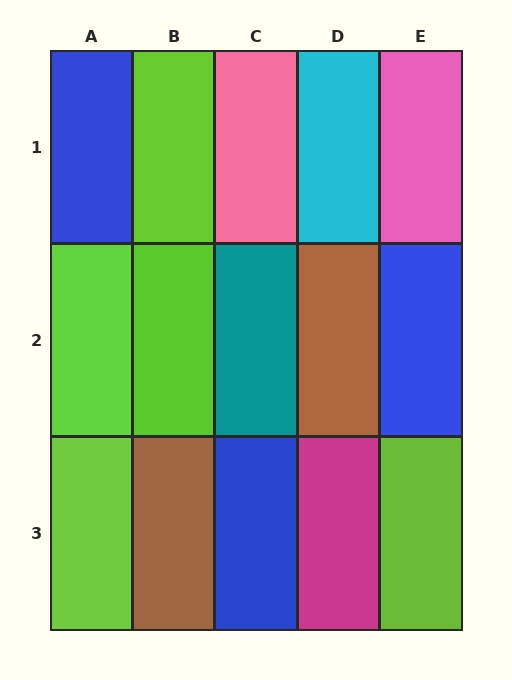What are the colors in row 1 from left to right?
Blue, lime, pink, cyan, pink.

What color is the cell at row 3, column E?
Lime.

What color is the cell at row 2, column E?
Blue.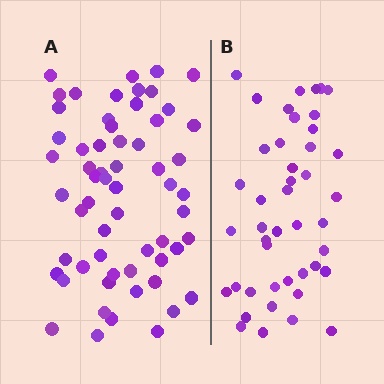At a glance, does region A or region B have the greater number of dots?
Region A (the left region) has more dots.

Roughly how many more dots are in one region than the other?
Region A has approximately 15 more dots than region B.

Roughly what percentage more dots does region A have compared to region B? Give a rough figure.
About 35% more.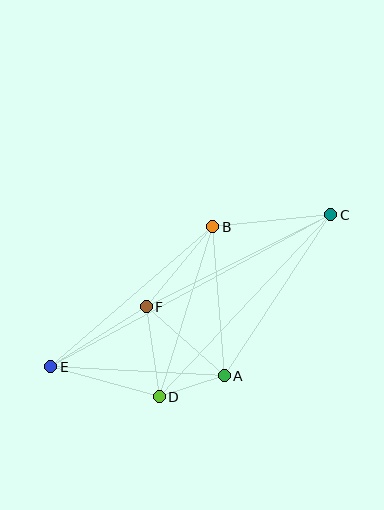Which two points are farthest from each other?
Points C and E are farthest from each other.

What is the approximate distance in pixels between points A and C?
The distance between A and C is approximately 193 pixels.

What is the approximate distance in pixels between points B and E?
The distance between B and E is approximately 214 pixels.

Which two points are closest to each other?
Points A and D are closest to each other.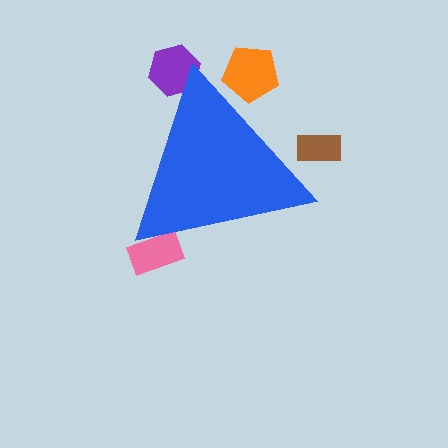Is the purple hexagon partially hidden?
Yes, the purple hexagon is partially hidden behind the blue triangle.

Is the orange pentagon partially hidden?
Yes, the orange pentagon is partially hidden behind the blue triangle.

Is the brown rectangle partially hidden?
Yes, the brown rectangle is partially hidden behind the blue triangle.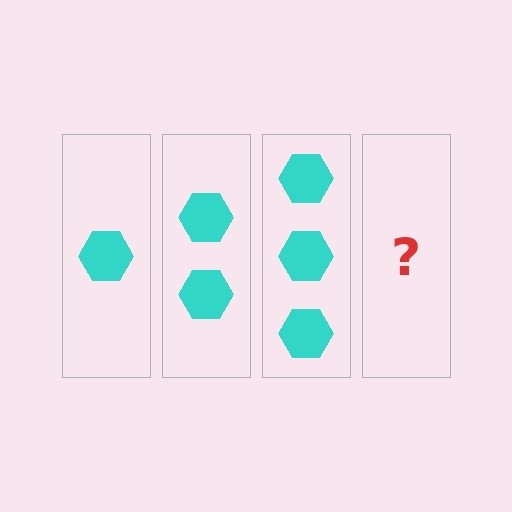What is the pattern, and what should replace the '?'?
The pattern is that each step adds one more hexagon. The '?' should be 4 hexagons.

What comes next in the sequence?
The next element should be 4 hexagons.